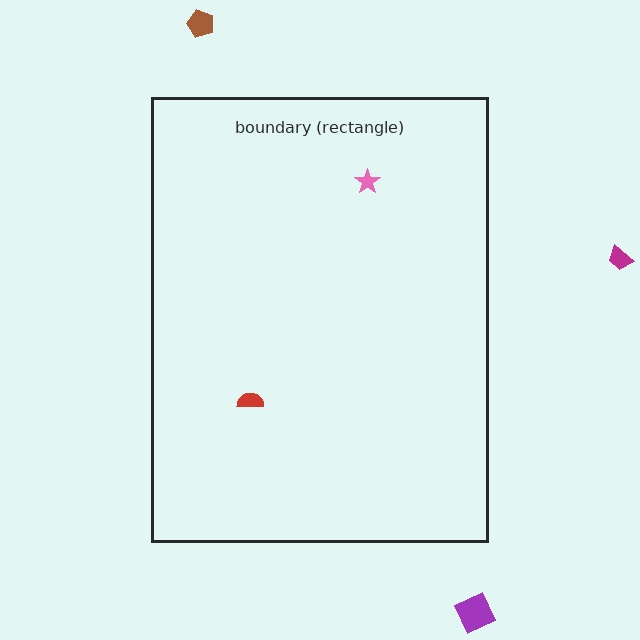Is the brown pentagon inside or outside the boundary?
Outside.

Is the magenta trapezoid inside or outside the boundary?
Outside.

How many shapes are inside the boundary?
2 inside, 3 outside.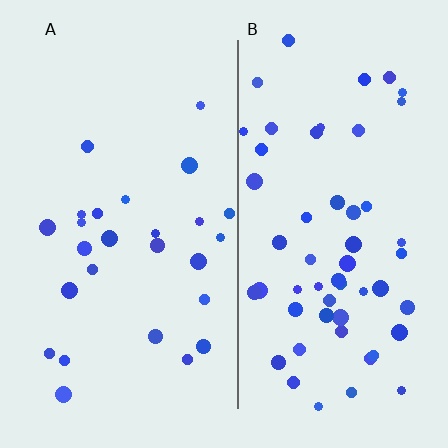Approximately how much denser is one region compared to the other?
Approximately 2.2× — region B over region A.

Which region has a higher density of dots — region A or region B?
B (the right).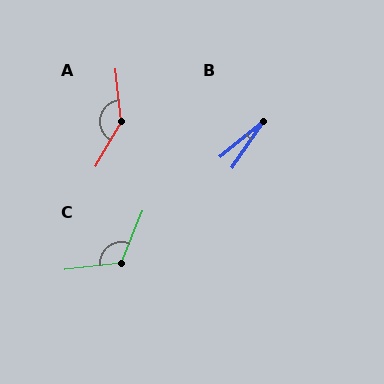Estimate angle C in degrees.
Approximately 120 degrees.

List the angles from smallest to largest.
B (17°), C (120°), A (143°).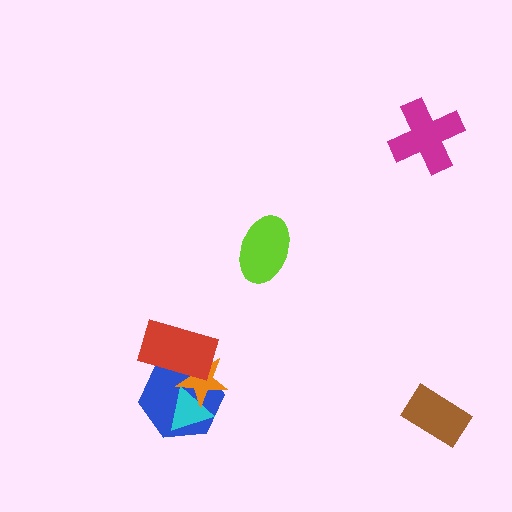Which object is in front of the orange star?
The red rectangle is in front of the orange star.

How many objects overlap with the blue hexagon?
3 objects overlap with the blue hexagon.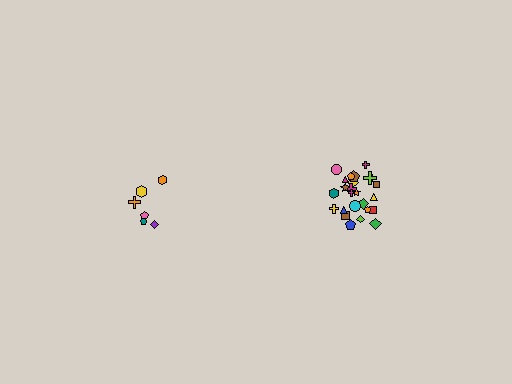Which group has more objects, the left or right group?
The right group.